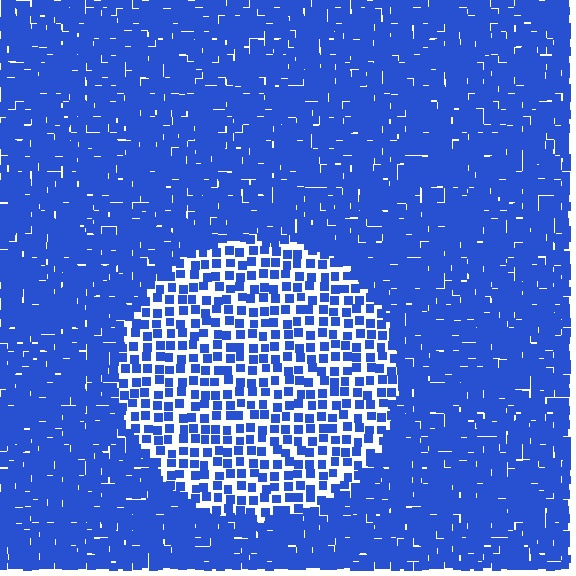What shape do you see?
I see a circle.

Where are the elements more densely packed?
The elements are more densely packed outside the circle boundary.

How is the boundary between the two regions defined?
The boundary is defined by a change in element density (approximately 2.3x ratio). All elements are the same color, size, and shape.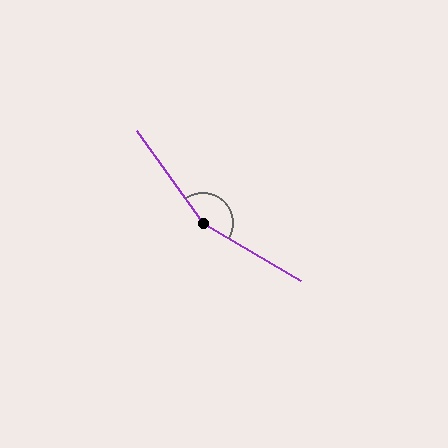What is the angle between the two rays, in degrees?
Approximately 156 degrees.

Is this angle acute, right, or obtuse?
It is obtuse.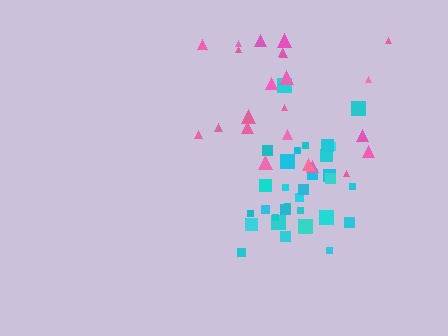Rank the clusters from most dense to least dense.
cyan, pink.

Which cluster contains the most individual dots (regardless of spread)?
Cyan (31).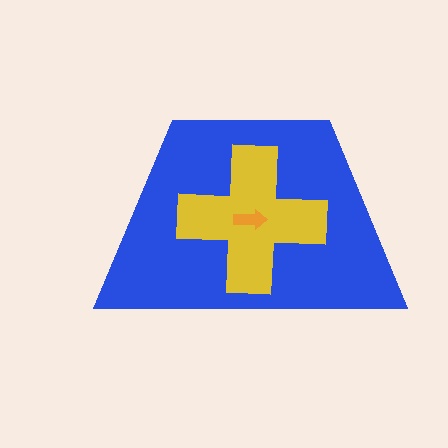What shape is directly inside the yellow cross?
The orange arrow.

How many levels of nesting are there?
3.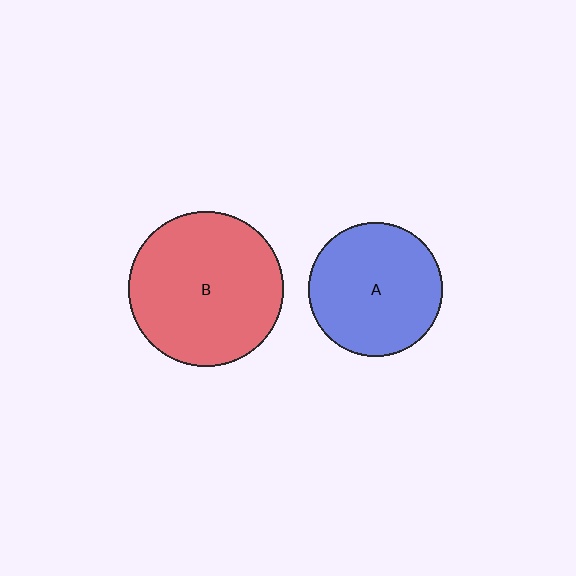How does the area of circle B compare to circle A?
Approximately 1.3 times.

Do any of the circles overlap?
No, none of the circles overlap.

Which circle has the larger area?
Circle B (red).